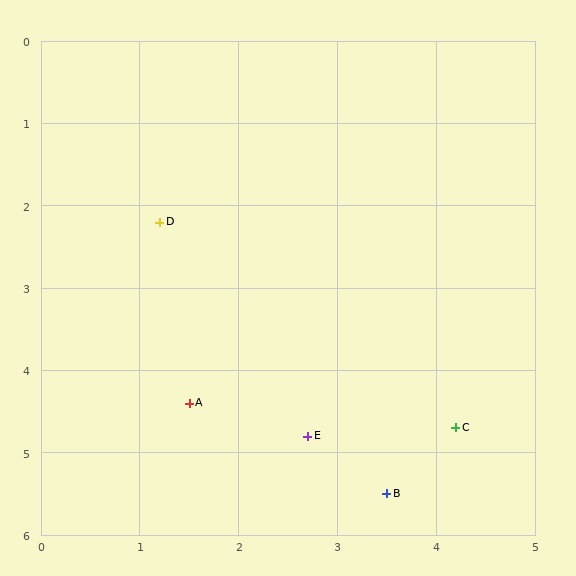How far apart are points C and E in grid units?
Points C and E are about 1.5 grid units apart.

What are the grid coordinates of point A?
Point A is at approximately (1.5, 4.4).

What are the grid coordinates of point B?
Point B is at approximately (3.5, 5.5).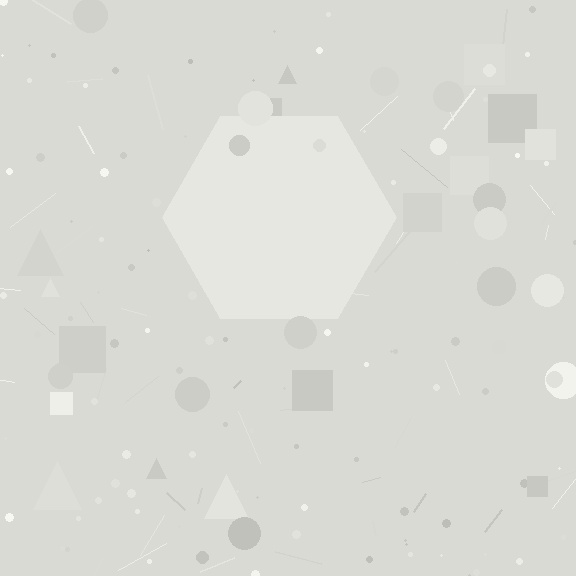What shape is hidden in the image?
A hexagon is hidden in the image.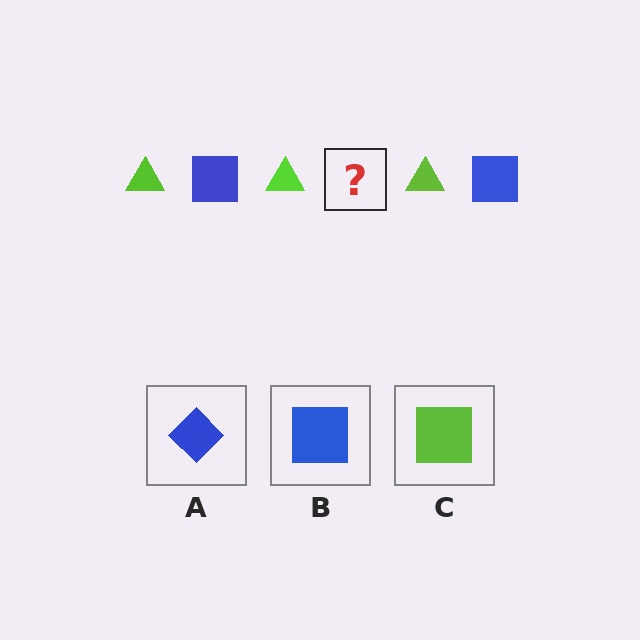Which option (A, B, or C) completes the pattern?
B.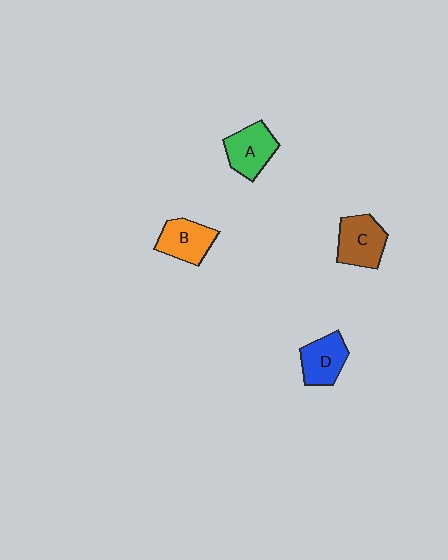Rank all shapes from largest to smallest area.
From largest to smallest: C (brown), A (green), B (orange), D (blue).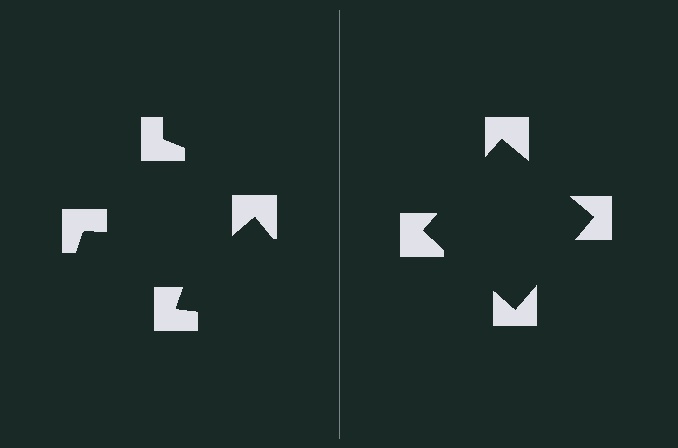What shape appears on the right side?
An illusory square.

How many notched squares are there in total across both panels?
8 — 4 on each side.